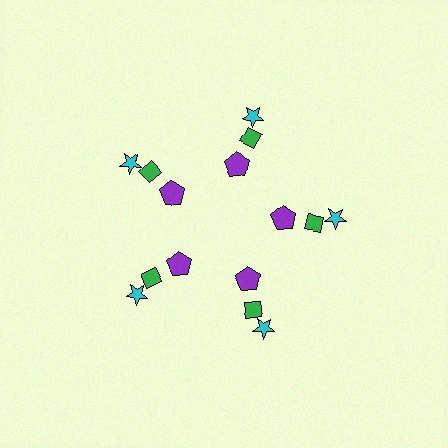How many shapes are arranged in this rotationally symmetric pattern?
There are 15 shapes, arranged in 5 groups of 3.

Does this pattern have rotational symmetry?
Yes, this pattern has 5-fold rotational symmetry. It looks the same after rotating 72 degrees around the center.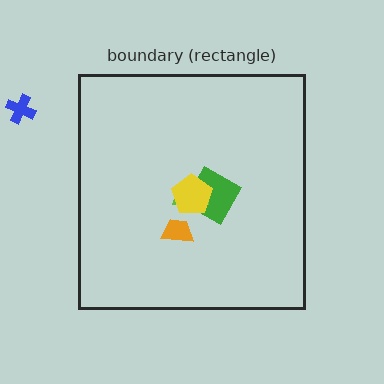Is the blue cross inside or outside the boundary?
Outside.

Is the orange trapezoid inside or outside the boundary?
Inside.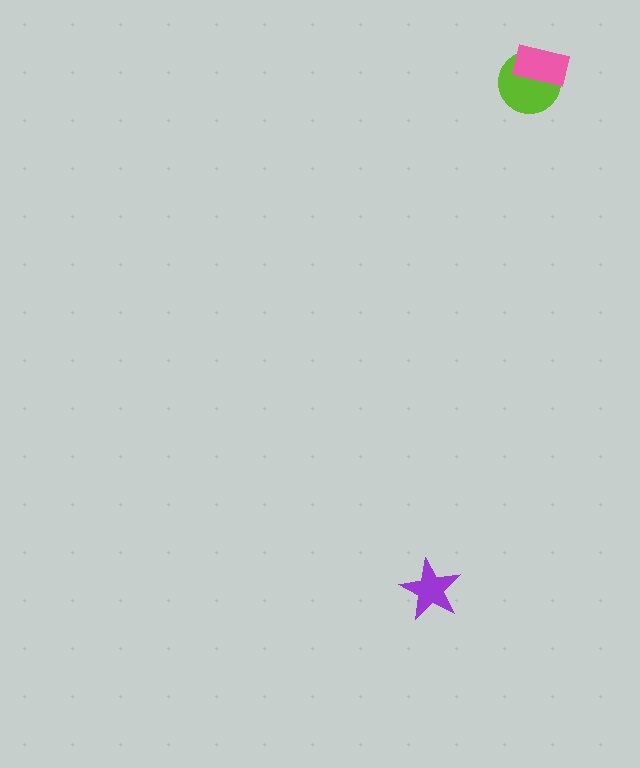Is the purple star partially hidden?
No, no other shape covers it.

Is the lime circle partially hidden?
Yes, it is partially covered by another shape.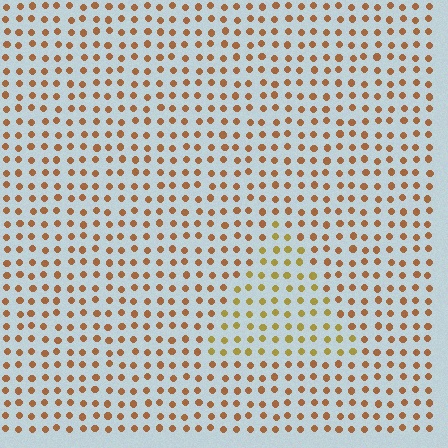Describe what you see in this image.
The image is filled with small brown elements in a uniform arrangement. A triangle-shaped region is visible where the elements are tinted to a slightly different hue, forming a subtle color boundary.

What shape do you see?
I see a triangle.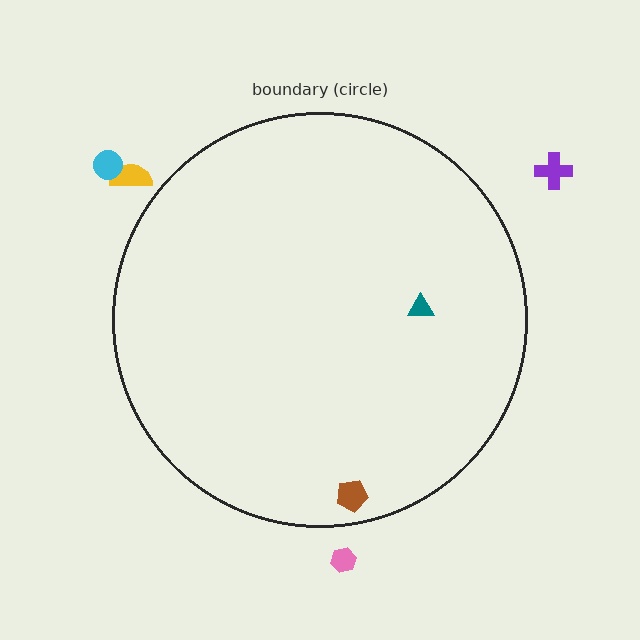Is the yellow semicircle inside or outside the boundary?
Outside.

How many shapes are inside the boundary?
2 inside, 4 outside.